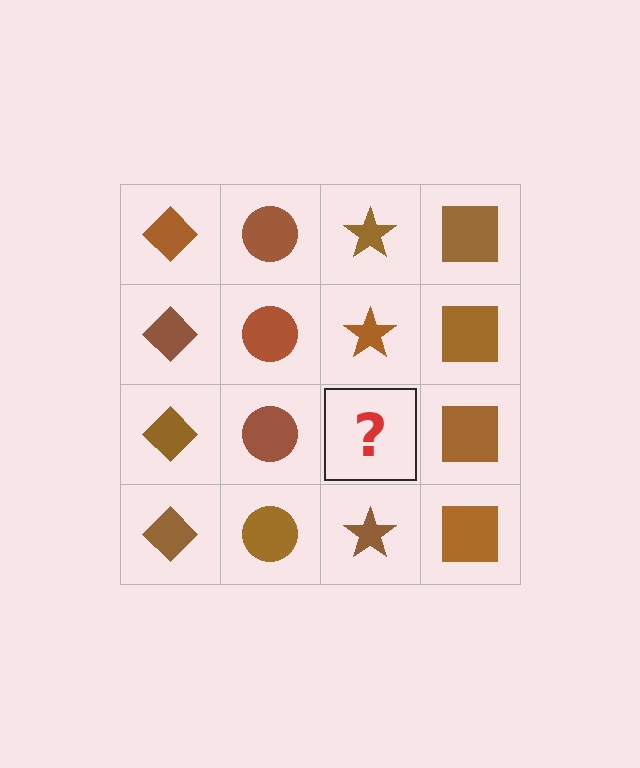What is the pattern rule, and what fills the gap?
The rule is that each column has a consistent shape. The gap should be filled with a brown star.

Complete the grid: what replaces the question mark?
The question mark should be replaced with a brown star.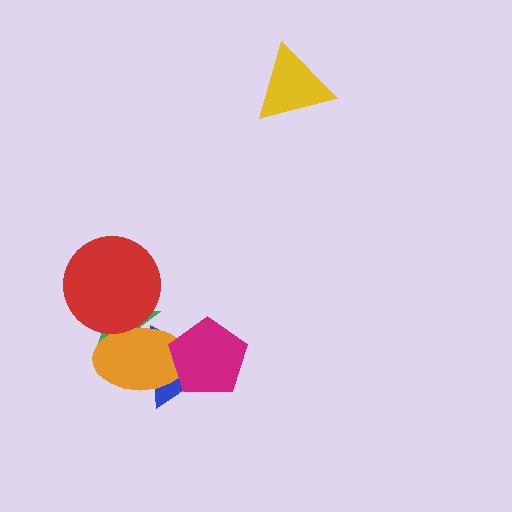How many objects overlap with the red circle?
2 objects overlap with the red circle.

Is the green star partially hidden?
Yes, it is partially covered by another shape.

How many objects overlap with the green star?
3 objects overlap with the green star.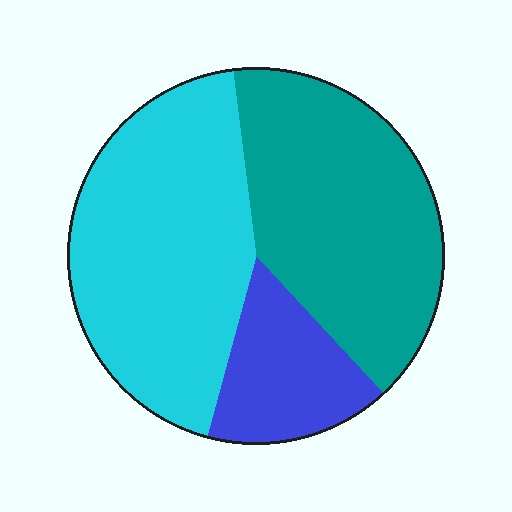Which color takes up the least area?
Blue, at roughly 15%.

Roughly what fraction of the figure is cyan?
Cyan covers 44% of the figure.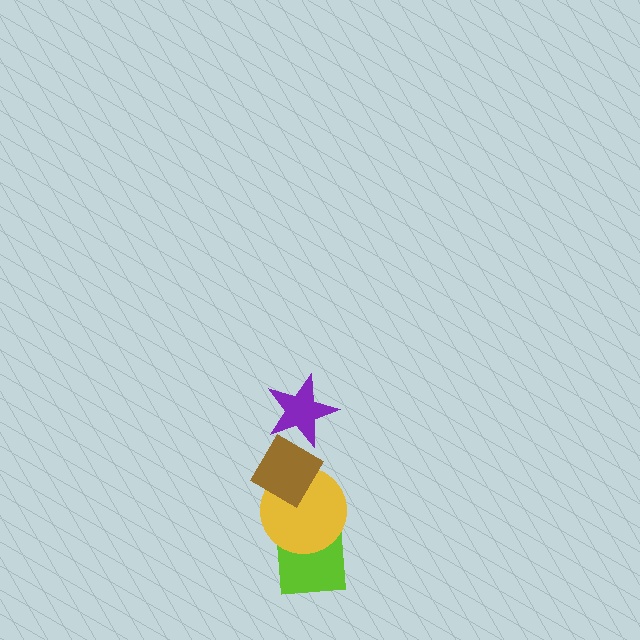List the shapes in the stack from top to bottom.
From top to bottom: the purple star, the brown diamond, the yellow circle, the lime square.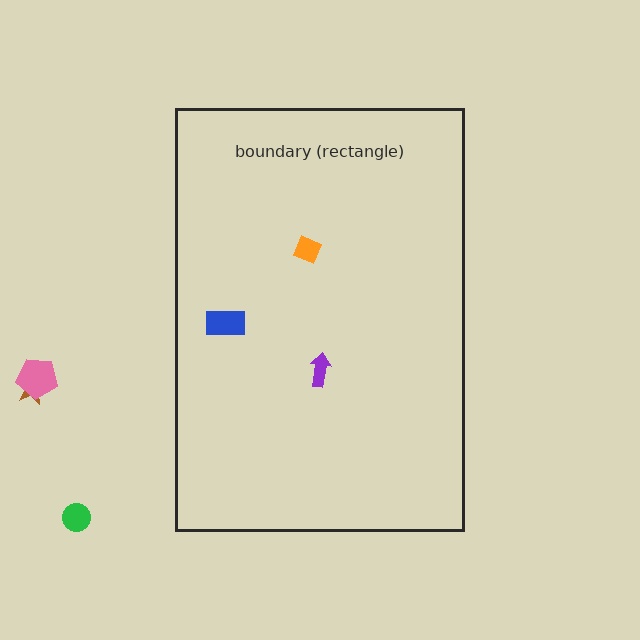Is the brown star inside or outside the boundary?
Outside.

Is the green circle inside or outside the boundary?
Outside.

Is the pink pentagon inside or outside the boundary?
Outside.